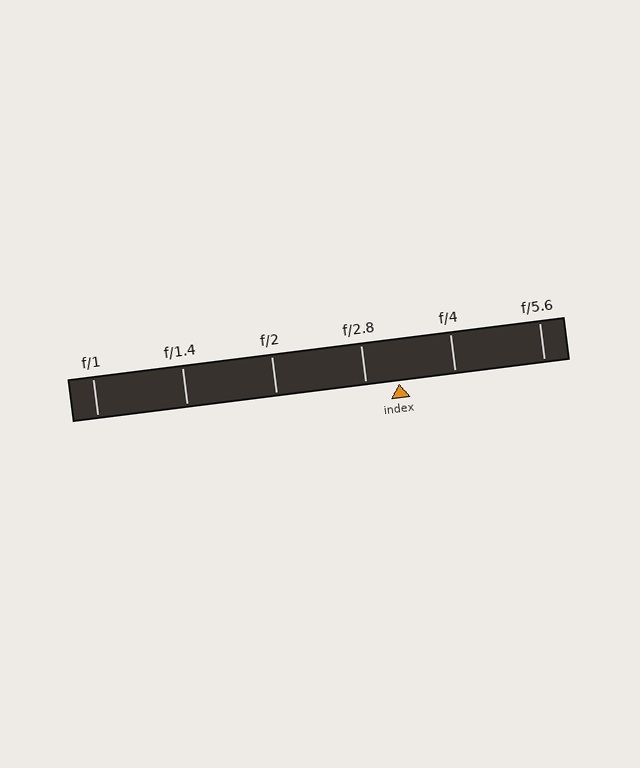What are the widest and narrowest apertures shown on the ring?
The widest aperture shown is f/1 and the narrowest is f/5.6.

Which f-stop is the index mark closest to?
The index mark is closest to f/2.8.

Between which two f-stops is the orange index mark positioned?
The index mark is between f/2.8 and f/4.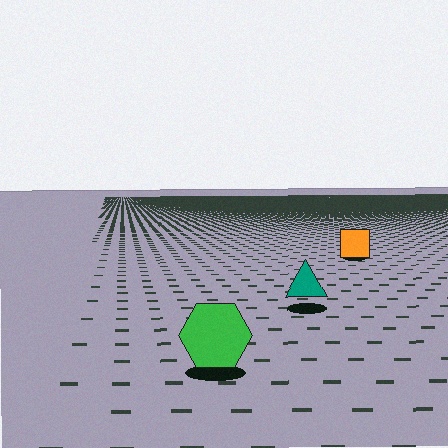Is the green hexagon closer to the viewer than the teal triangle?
Yes. The green hexagon is closer — you can tell from the texture gradient: the ground texture is coarser near it.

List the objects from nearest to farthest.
From nearest to farthest: the green hexagon, the teal triangle, the orange square.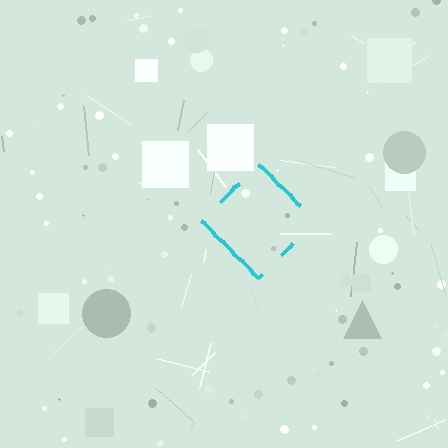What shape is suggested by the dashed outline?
The dashed outline suggests a diamond.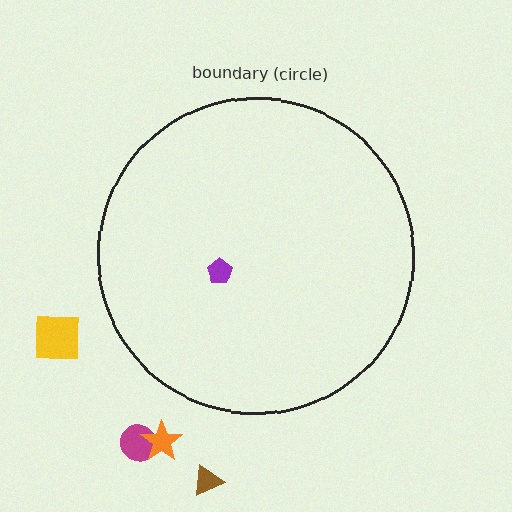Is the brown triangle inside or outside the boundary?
Outside.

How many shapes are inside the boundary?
1 inside, 4 outside.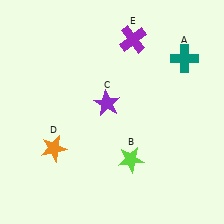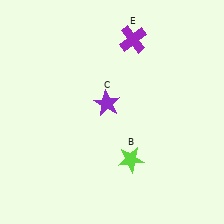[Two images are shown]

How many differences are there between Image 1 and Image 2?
There are 2 differences between the two images.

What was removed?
The orange star (D), the teal cross (A) were removed in Image 2.